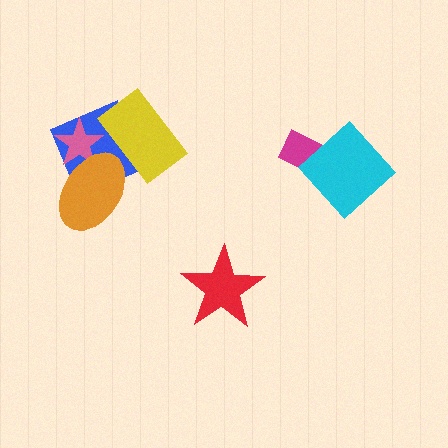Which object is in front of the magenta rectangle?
The cyan diamond is in front of the magenta rectangle.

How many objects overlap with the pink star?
2 objects overlap with the pink star.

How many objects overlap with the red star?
0 objects overlap with the red star.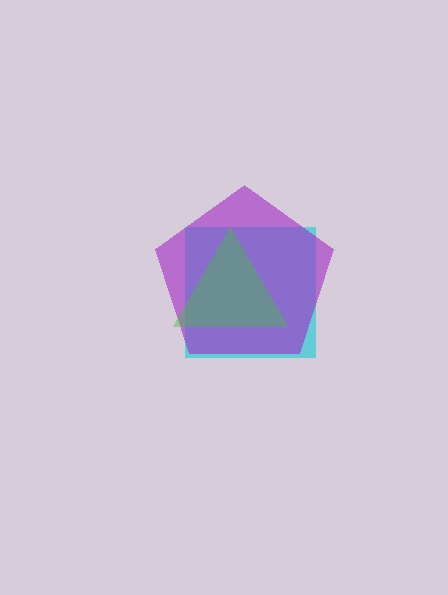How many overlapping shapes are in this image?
There are 3 overlapping shapes in the image.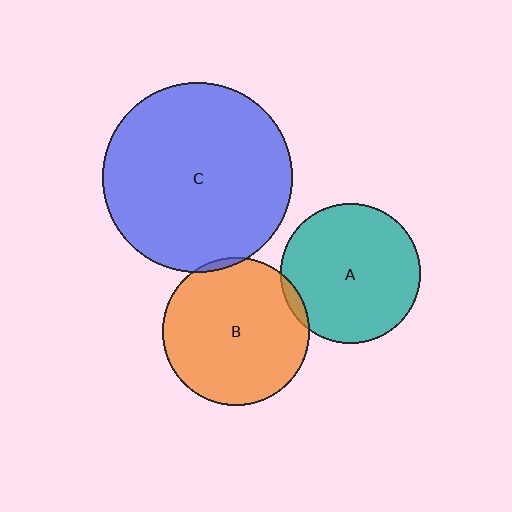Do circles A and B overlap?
Yes.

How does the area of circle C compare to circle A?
Approximately 1.9 times.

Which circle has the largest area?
Circle C (blue).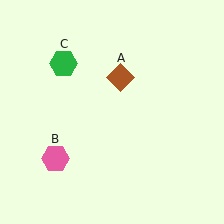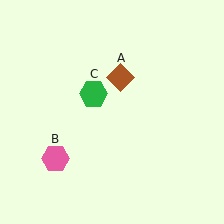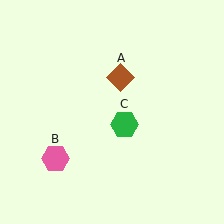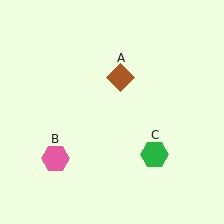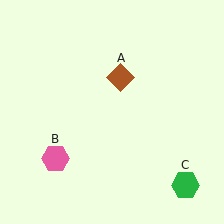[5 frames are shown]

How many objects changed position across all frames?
1 object changed position: green hexagon (object C).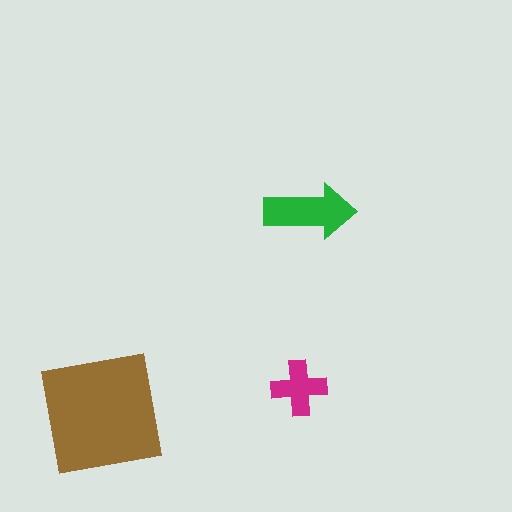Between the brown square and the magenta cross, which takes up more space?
The brown square.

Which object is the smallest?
The magenta cross.